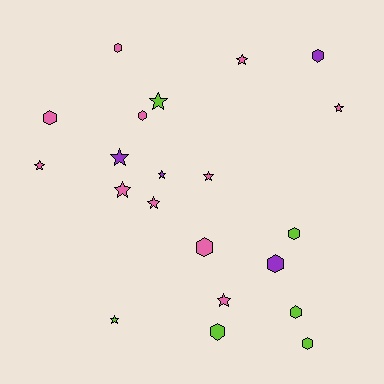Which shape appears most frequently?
Star, with 11 objects.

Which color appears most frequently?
Pink, with 11 objects.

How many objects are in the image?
There are 21 objects.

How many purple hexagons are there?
There are 2 purple hexagons.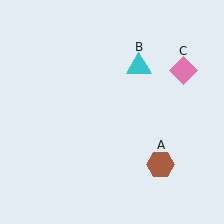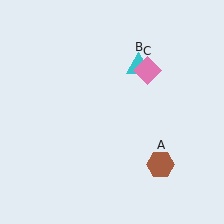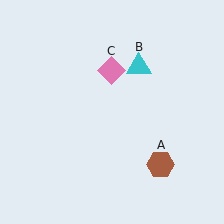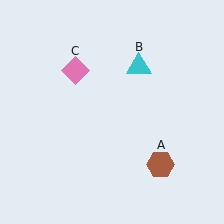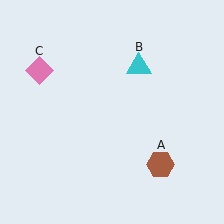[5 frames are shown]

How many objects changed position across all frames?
1 object changed position: pink diamond (object C).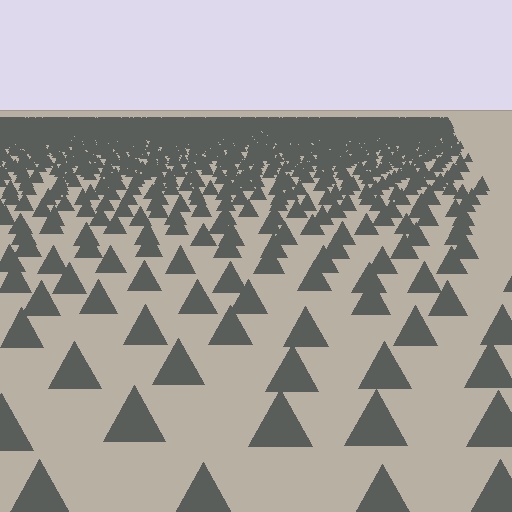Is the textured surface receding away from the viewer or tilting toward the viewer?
The surface is receding away from the viewer. Texture elements get smaller and denser toward the top.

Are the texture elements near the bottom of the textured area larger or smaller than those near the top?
Larger. Near the bottom, elements are closer to the viewer and appear at a bigger on-screen size.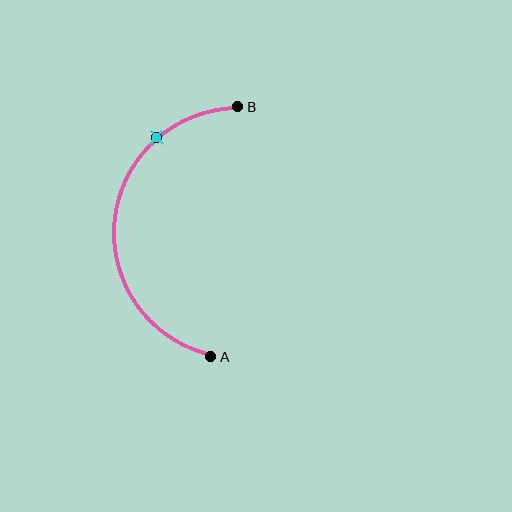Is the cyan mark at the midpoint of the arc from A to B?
No. The cyan mark lies on the arc but is closer to endpoint B. The arc midpoint would be at the point on the curve equidistant along the arc from both A and B.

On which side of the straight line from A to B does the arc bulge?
The arc bulges to the left of the straight line connecting A and B.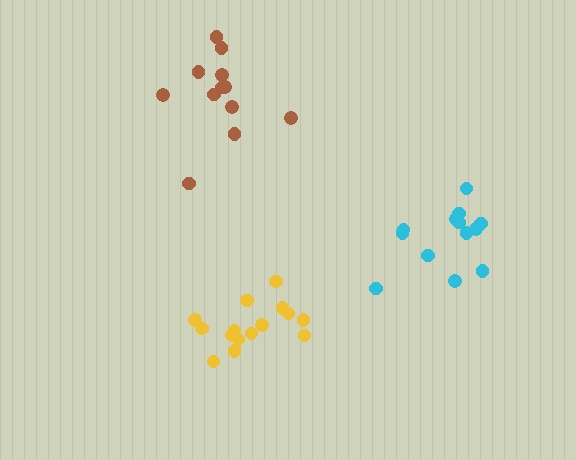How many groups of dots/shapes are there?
There are 3 groups.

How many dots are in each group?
Group 1: 13 dots, Group 2: 15 dots, Group 3: 12 dots (40 total).